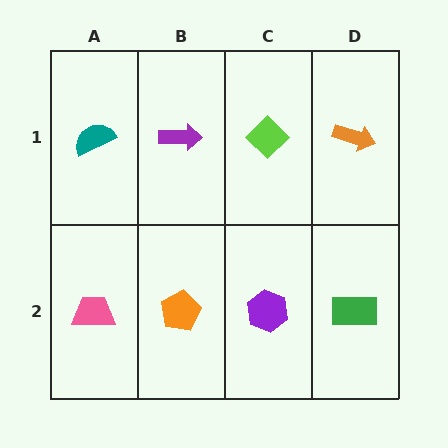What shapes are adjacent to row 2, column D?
An orange arrow (row 1, column D), a purple hexagon (row 2, column C).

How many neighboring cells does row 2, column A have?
2.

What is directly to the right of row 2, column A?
An orange pentagon.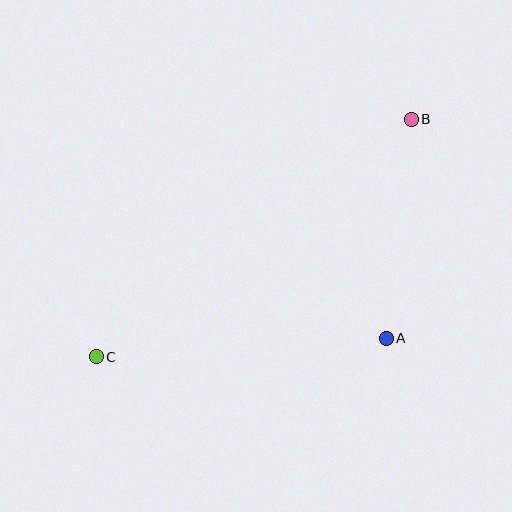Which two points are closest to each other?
Points A and B are closest to each other.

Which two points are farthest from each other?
Points B and C are farthest from each other.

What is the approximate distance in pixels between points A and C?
The distance between A and C is approximately 291 pixels.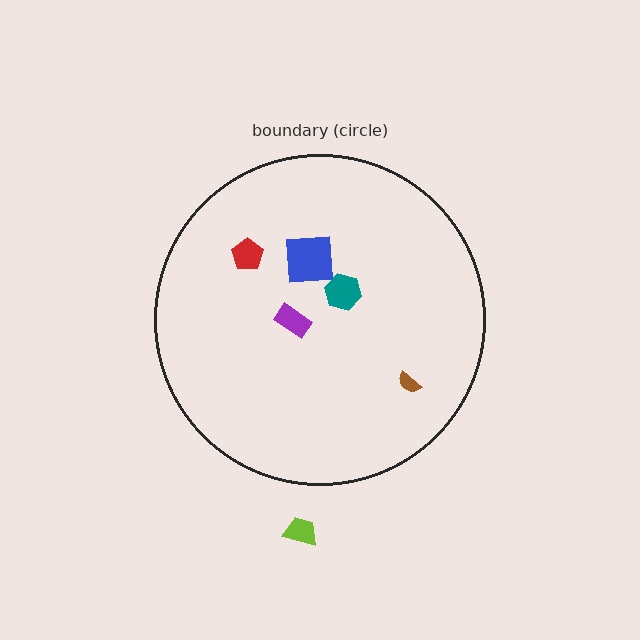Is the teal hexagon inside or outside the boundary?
Inside.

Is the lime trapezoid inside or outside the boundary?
Outside.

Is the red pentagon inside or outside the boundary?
Inside.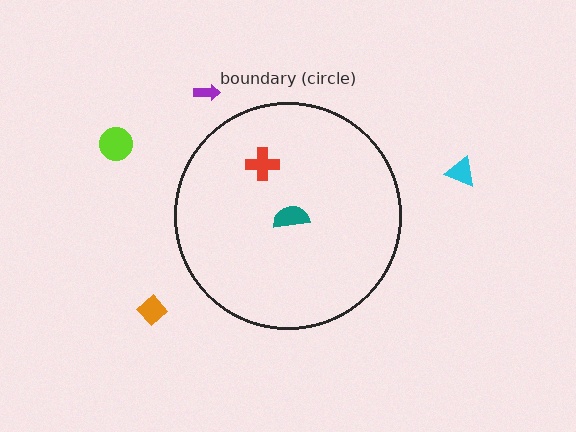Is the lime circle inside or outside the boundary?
Outside.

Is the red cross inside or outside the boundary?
Inside.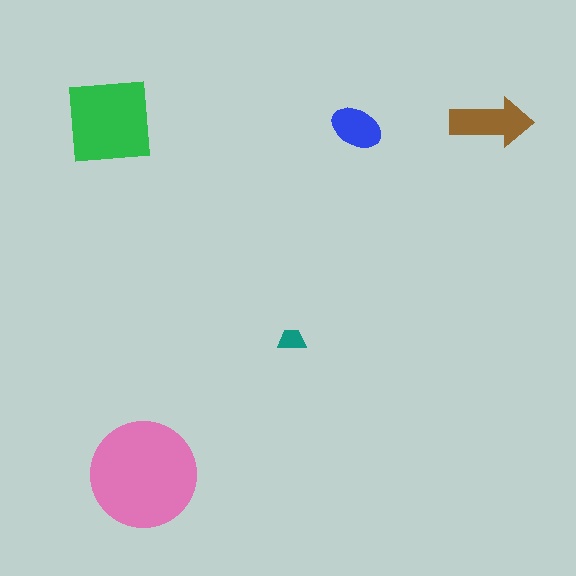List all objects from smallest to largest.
The teal trapezoid, the blue ellipse, the brown arrow, the green square, the pink circle.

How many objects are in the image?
There are 5 objects in the image.